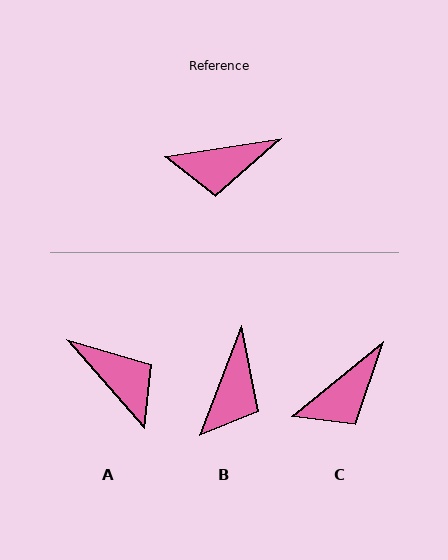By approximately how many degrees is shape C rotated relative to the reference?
Approximately 30 degrees counter-clockwise.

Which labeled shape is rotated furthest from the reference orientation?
A, about 122 degrees away.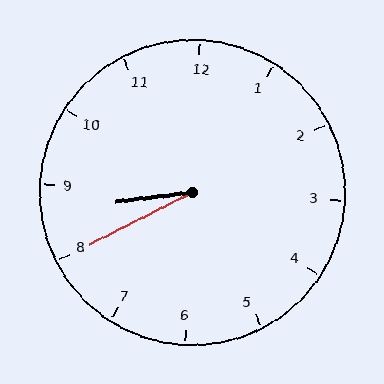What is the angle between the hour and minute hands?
Approximately 20 degrees.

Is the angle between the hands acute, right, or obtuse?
It is acute.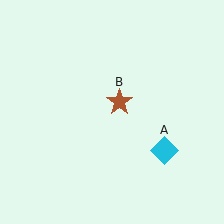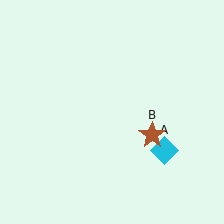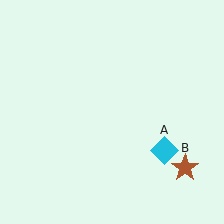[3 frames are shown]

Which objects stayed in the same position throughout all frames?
Cyan diamond (object A) remained stationary.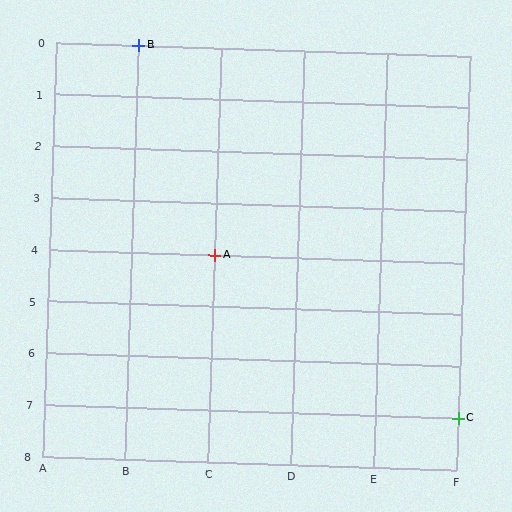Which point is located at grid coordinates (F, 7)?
Point C is at (F, 7).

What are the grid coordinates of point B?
Point B is at grid coordinates (B, 0).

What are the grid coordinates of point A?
Point A is at grid coordinates (C, 4).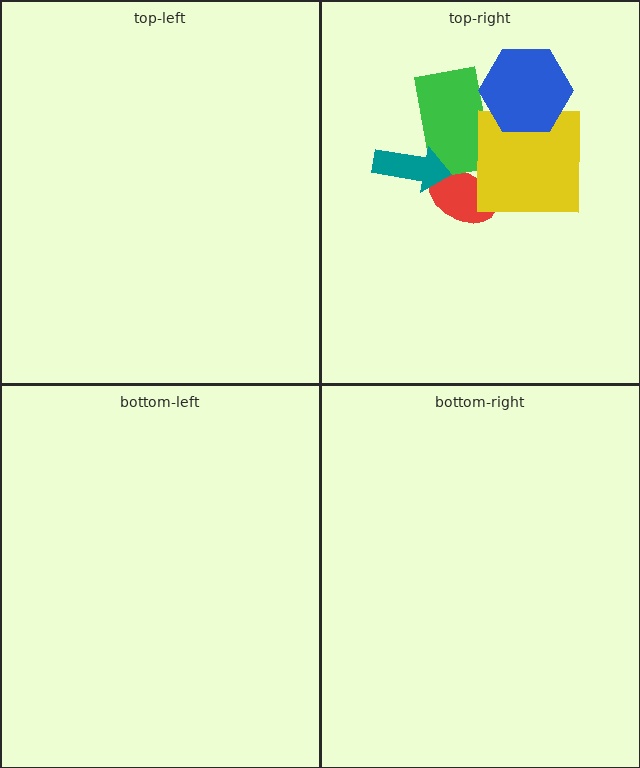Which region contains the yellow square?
The top-right region.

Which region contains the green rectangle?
The top-right region.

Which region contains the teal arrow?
The top-right region.